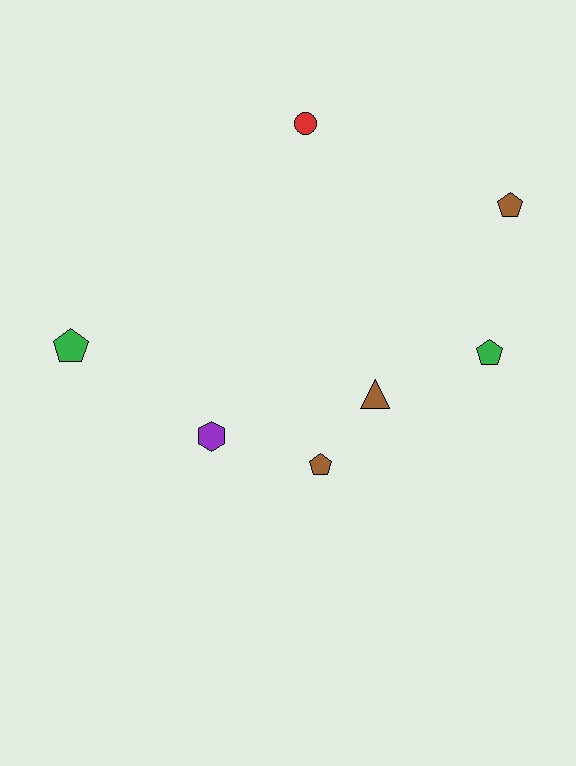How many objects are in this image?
There are 7 objects.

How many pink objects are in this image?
There are no pink objects.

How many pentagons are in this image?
There are 4 pentagons.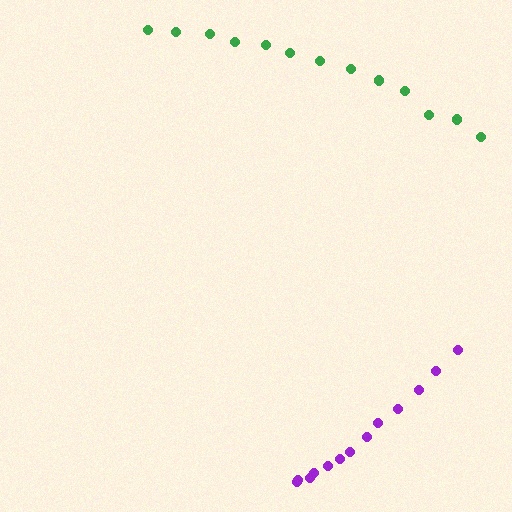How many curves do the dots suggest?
There are 2 distinct paths.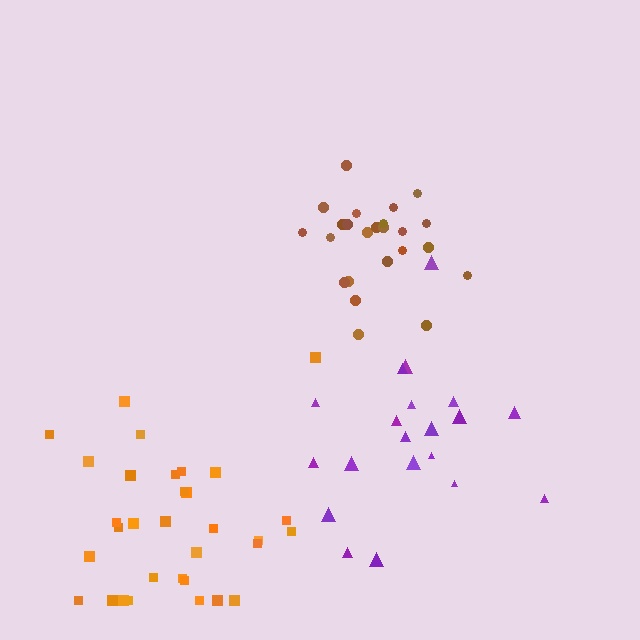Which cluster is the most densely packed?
Brown.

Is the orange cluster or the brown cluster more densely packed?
Brown.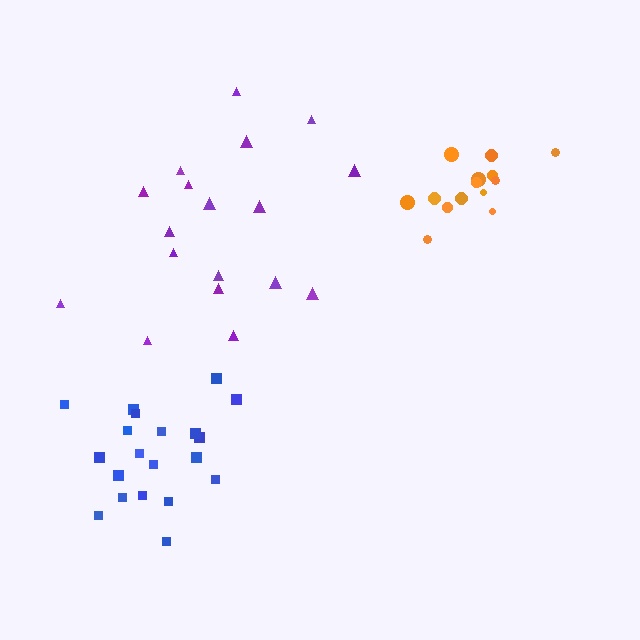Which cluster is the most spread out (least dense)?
Purple.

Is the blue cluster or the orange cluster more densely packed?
Orange.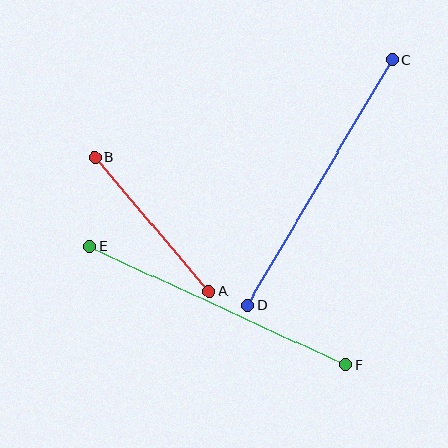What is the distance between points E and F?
The distance is approximately 282 pixels.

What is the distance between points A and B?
The distance is approximately 176 pixels.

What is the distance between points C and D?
The distance is approximately 285 pixels.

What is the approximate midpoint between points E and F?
The midpoint is at approximately (218, 306) pixels.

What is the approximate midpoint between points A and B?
The midpoint is at approximately (152, 224) pixels.